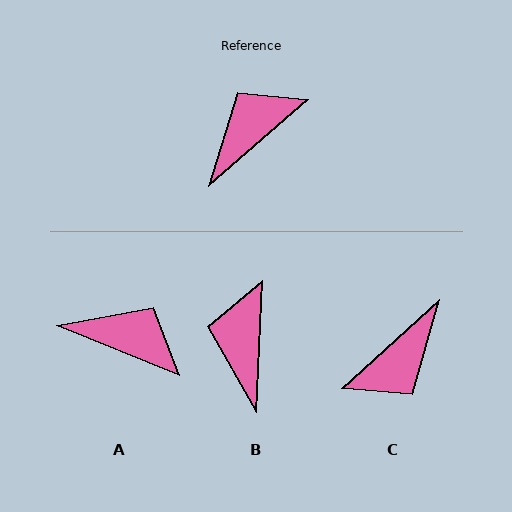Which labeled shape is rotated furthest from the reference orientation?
C, about 179 degrees away.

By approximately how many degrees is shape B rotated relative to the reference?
Approximately 46 degrees counter-clockwise.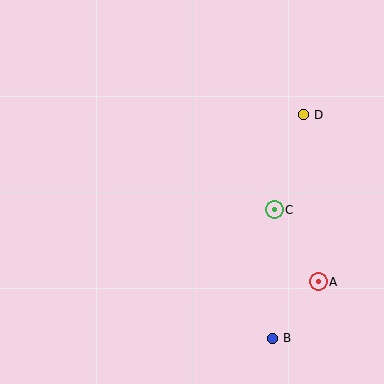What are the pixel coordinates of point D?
Point D is at (303, 115).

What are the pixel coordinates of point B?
Point B is at (272, 338).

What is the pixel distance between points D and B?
The distance between D and B is 226 pixels.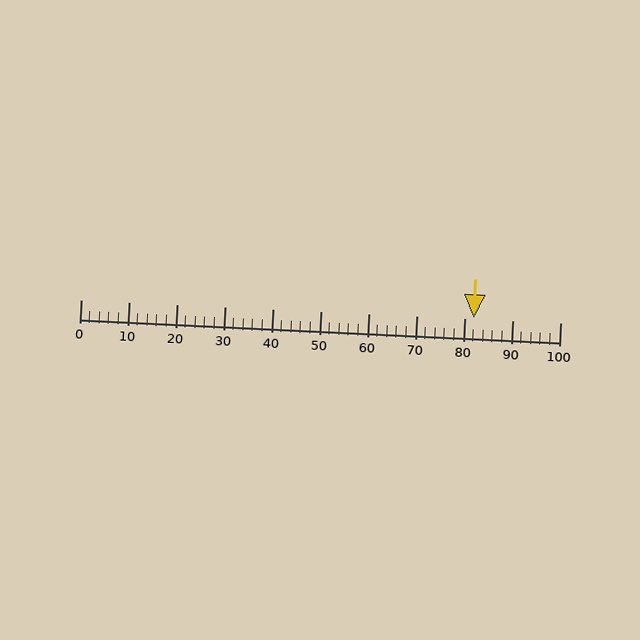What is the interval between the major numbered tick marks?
The major tick marks are spaced 10 units apart.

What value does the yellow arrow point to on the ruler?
The yellow arrow points to approximately 82.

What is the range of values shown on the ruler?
The ruler shows values from 0 to 100.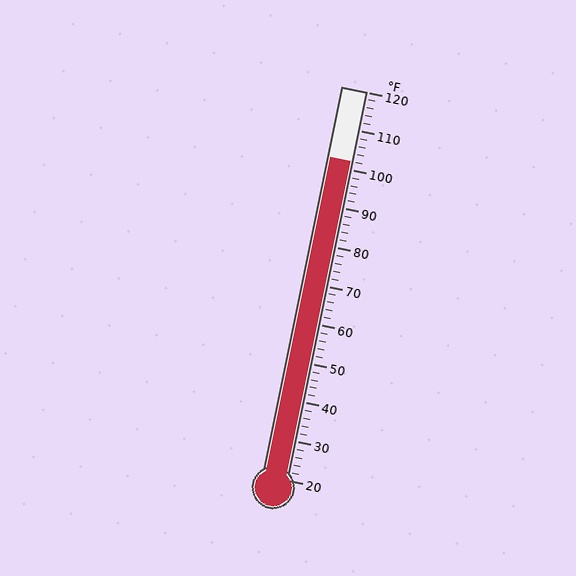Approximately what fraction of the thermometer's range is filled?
The thermometer is filled to approximately 80% of its range.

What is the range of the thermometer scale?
The thermometer scale ranges from 20°F to 120°F.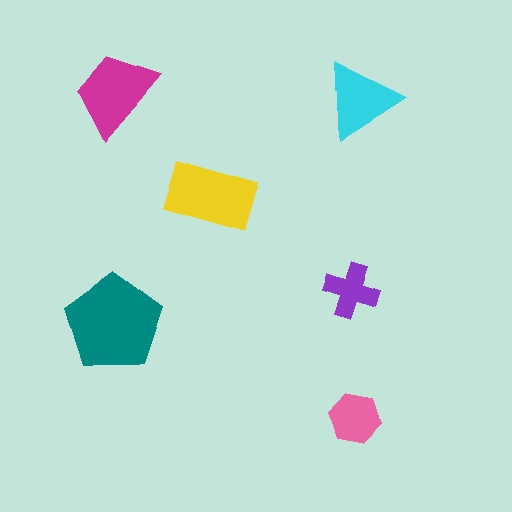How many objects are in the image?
There are 6 objects in the image.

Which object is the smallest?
The purple cross.